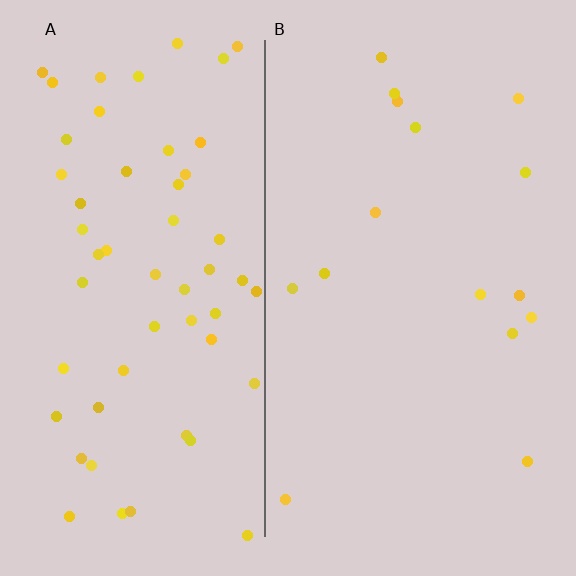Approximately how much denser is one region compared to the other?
Approximately 3.6× — region A over region B.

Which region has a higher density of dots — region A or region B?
A (the left).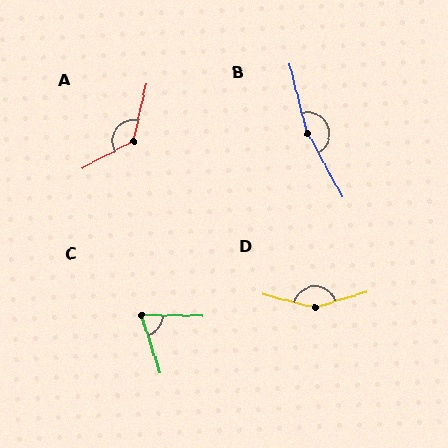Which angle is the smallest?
C, at approximately 71 degrees.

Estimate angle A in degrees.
Approximately 132 degrees.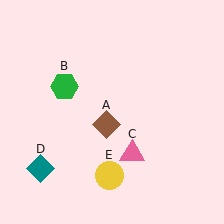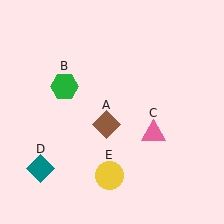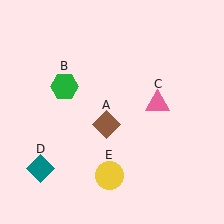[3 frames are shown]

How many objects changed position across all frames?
1 object changed position: pink triangle (object C).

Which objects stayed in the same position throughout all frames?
Brown diamond (object A) and green hexagon (object B) and teal diamond (object D) and yellow circle (object E) remained stationary.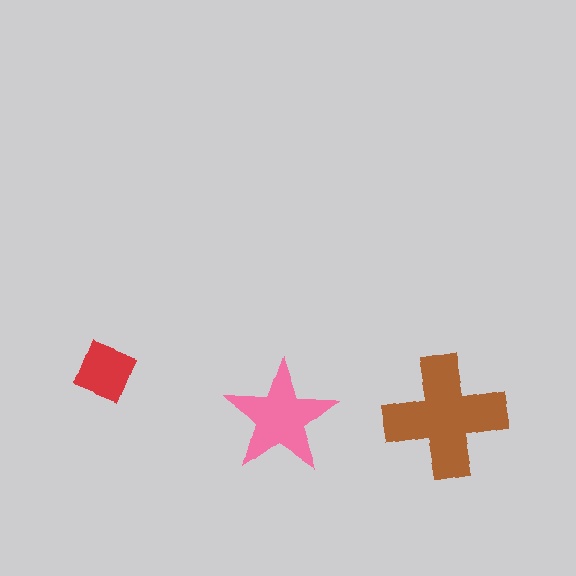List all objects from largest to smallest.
The brown cross, the pink star, the red diamond.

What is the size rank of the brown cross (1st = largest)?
1st.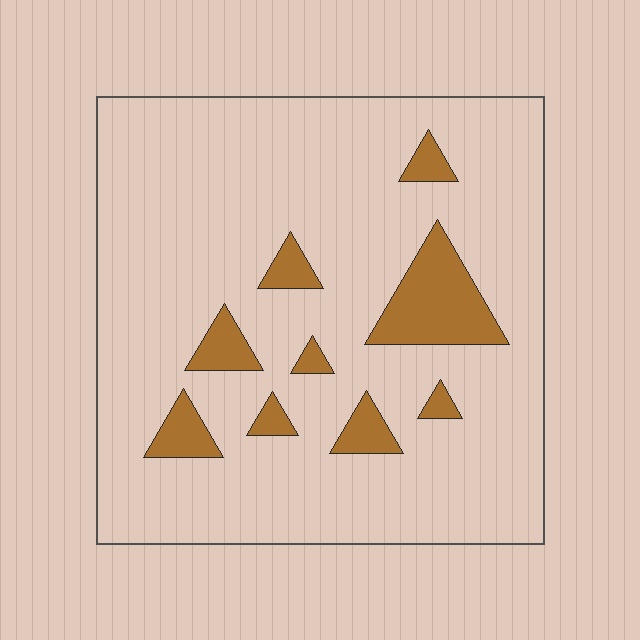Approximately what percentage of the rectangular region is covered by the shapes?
Approximately 10%.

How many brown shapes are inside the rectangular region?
9.